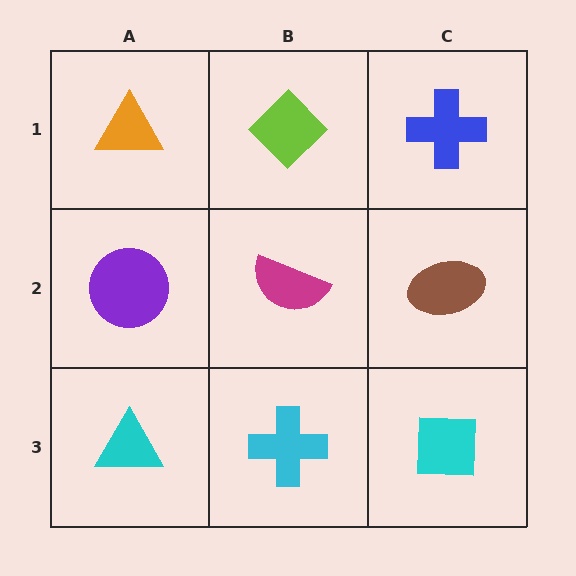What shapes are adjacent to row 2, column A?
An orange triangle (row 1, column A), a cyan triangle (row 3, column A), a magenta semicircle (row 2, column B).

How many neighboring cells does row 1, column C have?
2.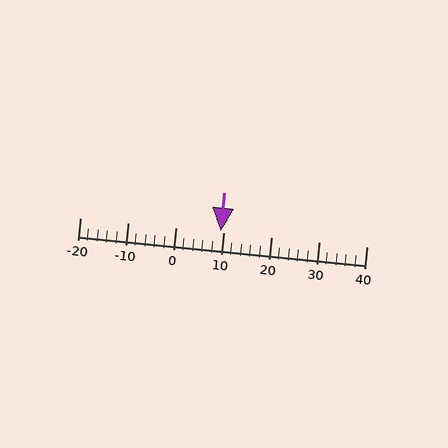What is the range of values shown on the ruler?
The ruler shows values from -20 to 40.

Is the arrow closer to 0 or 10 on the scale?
The arrow is closer to 10.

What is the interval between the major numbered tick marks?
The major tick marks are spaced 10 units apart.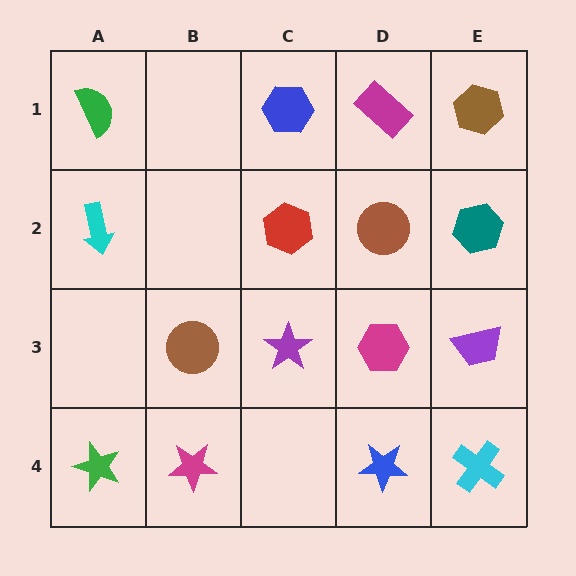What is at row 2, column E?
A teal hexagon.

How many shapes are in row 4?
4 shapes.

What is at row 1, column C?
A blue hexagon.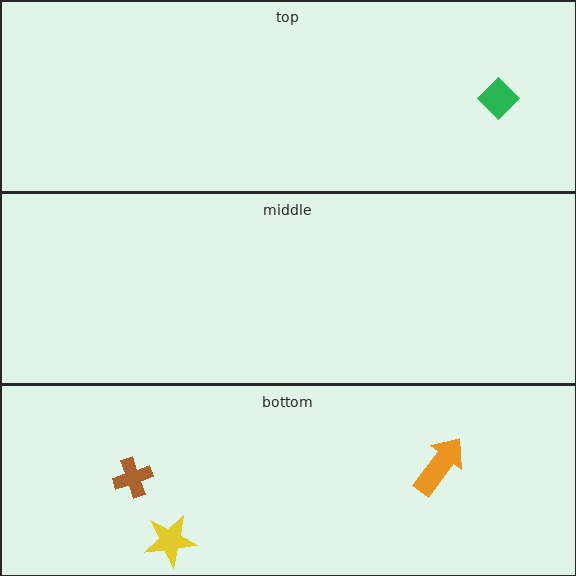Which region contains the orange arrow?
The bottom region.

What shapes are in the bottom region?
The brown cross, the orange arrow, the yellow star.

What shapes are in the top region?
The green diamond.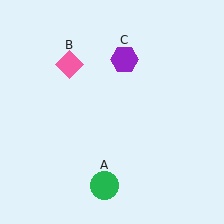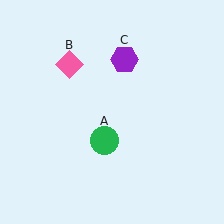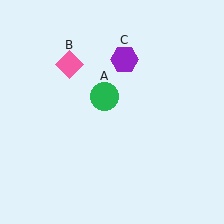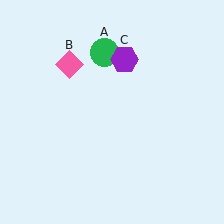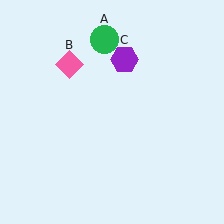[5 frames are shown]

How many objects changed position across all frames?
1 object changed position: green circle (object A).